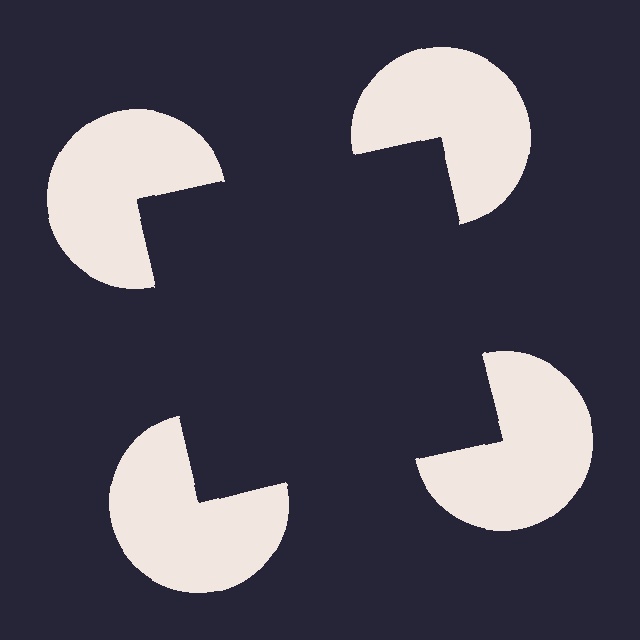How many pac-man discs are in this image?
There are 4 — one at each vertex of the illusory square.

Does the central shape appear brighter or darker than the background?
It typically appears slightly darker than the background, even though no actual brightness change is drawn.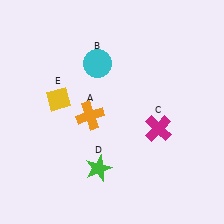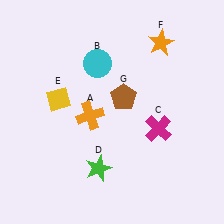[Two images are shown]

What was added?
An orange star (F), a brown pentagon (G) were added in Image 2.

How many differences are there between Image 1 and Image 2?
There are 2 differences between the two images.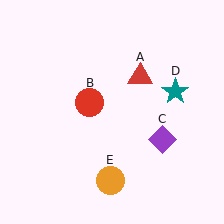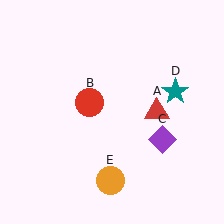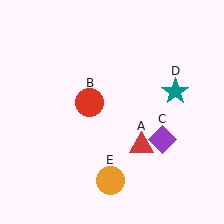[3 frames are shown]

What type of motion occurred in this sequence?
The red triangle (object A) rotated clockwise around the center of the scene.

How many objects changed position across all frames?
1 object changed position: red triangle (object A).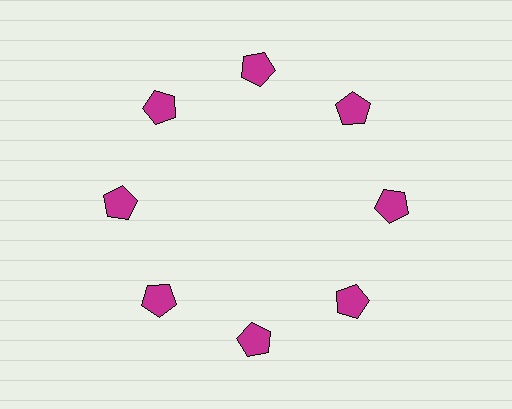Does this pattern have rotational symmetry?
Yes, this pattern has 8-fold rotational symmetry. It looks the same after rotating 45 degrees around the center.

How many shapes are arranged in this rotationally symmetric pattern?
There are 8 shapes, arranged in 8 groups of 1.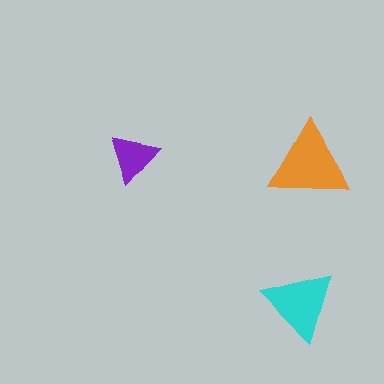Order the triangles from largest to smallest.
the orange one, the cyan one, the purple one.